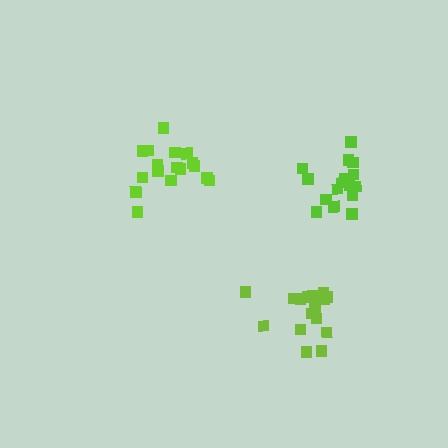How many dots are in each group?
Group 1: 17 dots, Group 2: 16 dots, Group 3: 17 dots (50 total).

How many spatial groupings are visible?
There are 3 spatial groupings.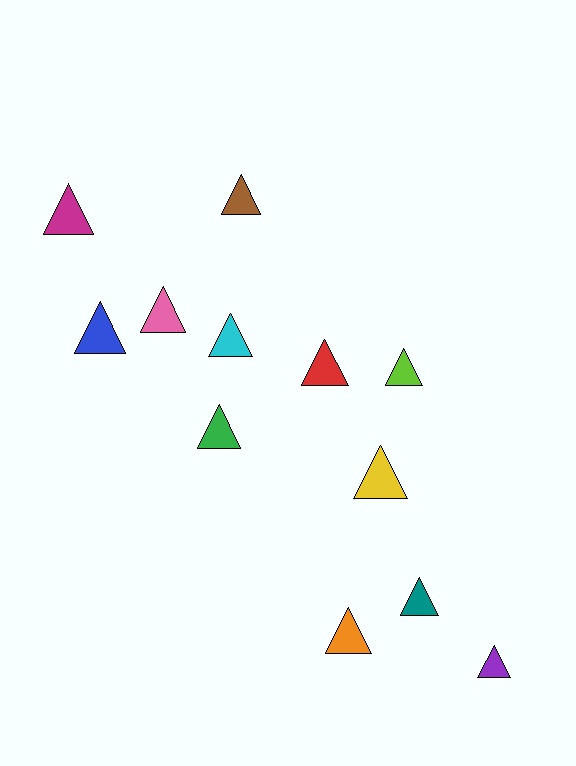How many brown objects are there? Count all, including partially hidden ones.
There is 1 brown object.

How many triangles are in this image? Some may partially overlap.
There are 12 triangles.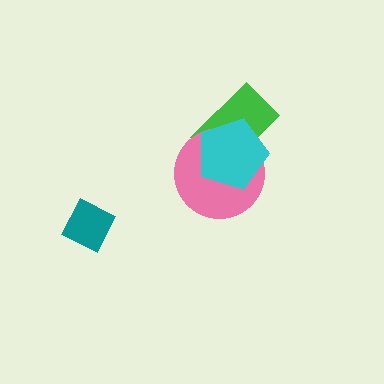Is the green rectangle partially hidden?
Yes, it is partially covered by another shape.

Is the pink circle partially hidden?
Yes, it is partially covered by another shape.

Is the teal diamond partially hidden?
No, no other shape covers it.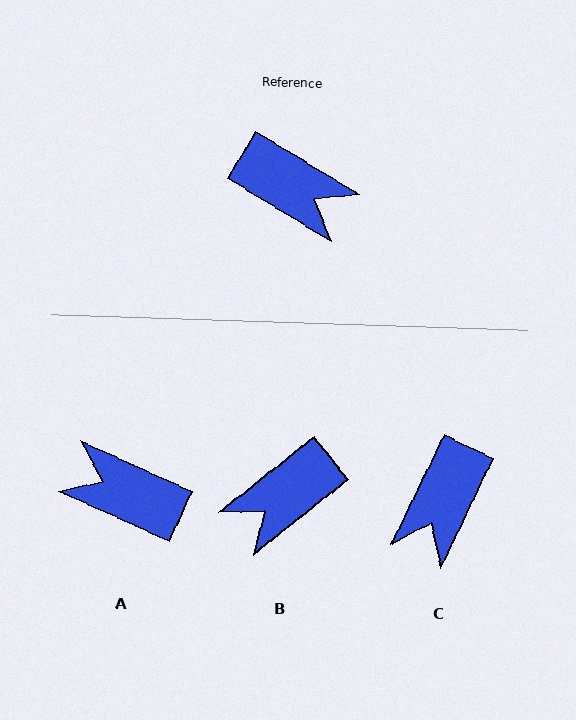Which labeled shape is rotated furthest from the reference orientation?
A, about 173 degrees away.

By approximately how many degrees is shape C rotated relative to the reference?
Approximately 85 degrees clockwise.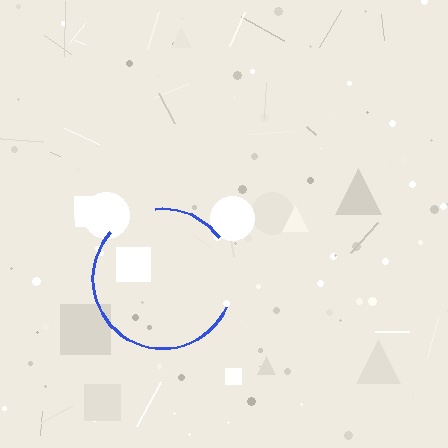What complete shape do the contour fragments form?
The contour fragments form a circle.